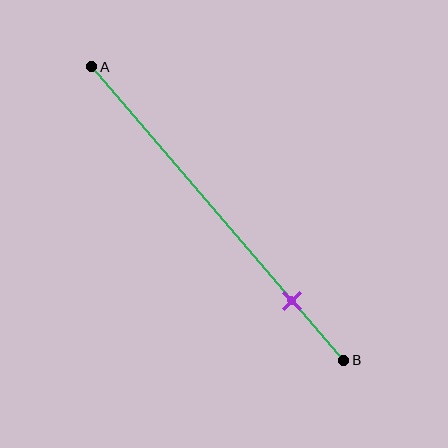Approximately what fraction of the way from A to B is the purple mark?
The purple mark is approximately 80% of the way from A to B.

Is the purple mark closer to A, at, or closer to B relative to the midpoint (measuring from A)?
The purple mark is closer to point B than the midpoint of segment AB.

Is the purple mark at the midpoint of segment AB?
No, the mark is at about 80% from A, not at the 50% midpoint.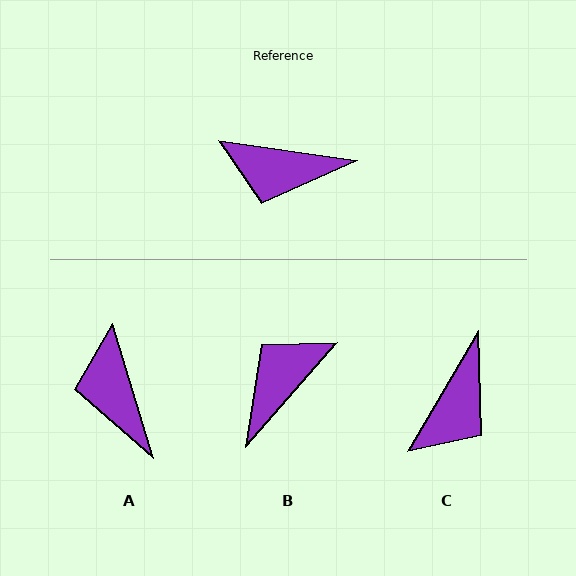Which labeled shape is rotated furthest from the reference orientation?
B, about 123 degrees away.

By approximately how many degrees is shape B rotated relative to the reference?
Approximately 123 degrees clockwise.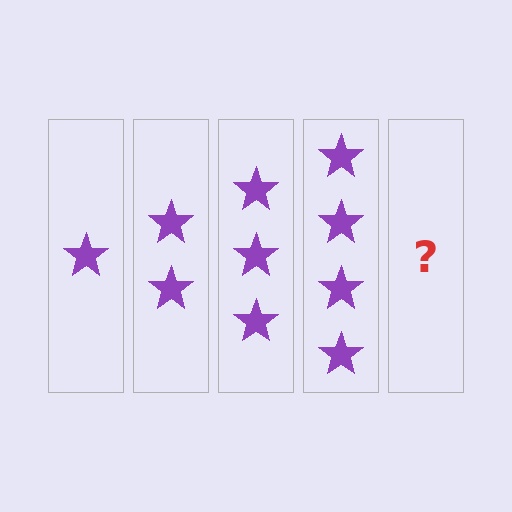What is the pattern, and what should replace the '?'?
The pattern is that each step adds one more star. The '?' should be 5 stars.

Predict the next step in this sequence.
The next step is 5 stars.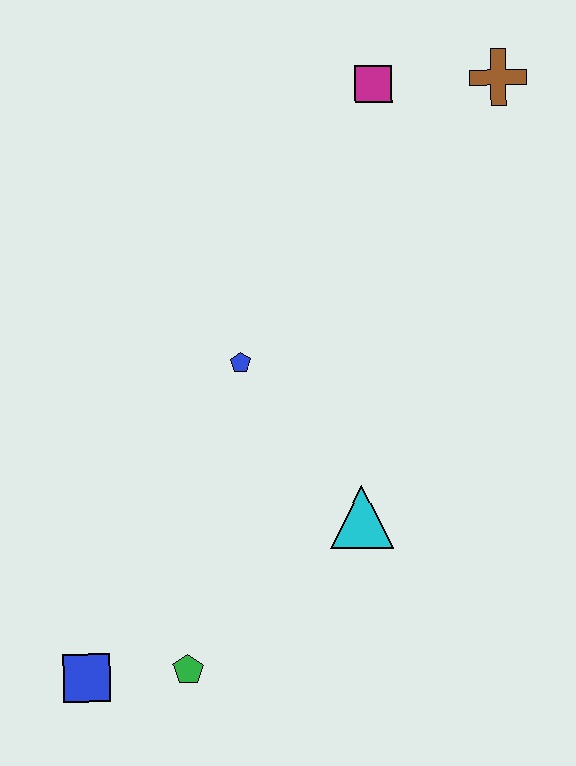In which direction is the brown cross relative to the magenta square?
The brown cross is to the right of the magenta square.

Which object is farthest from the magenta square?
The blue square is farthest from the magenta square.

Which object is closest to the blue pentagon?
The cyan triangle is closest to the blue pentagon.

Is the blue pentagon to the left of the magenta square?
Yes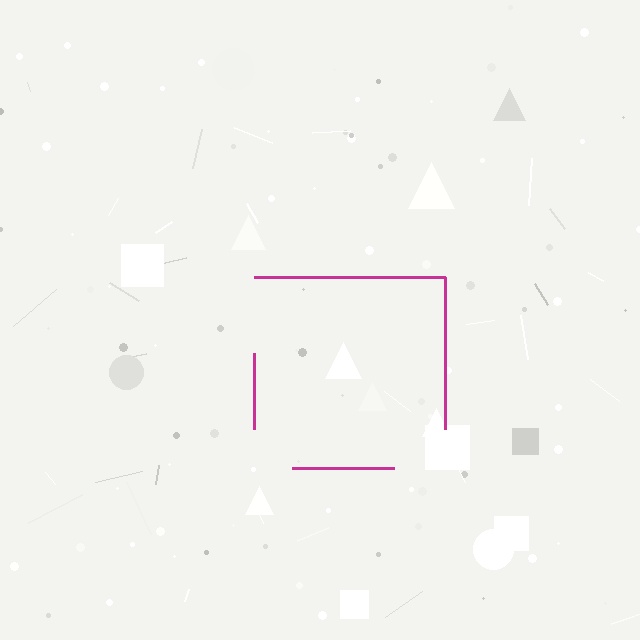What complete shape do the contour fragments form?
The contour fragments form a square.